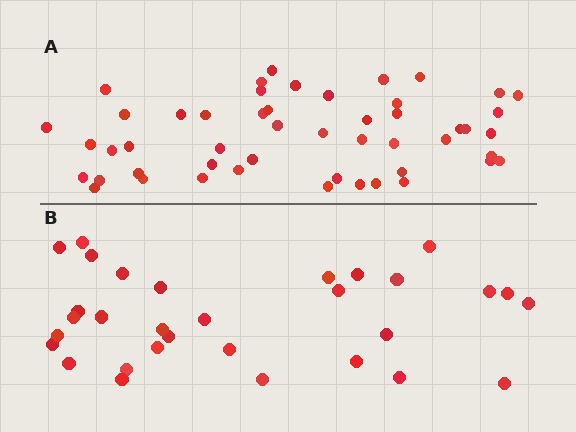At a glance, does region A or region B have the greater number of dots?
Region A (the top region) has more dots.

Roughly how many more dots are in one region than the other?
Region A has approximately 20 more dots than region B.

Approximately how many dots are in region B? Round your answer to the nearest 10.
About 30 dots. (The exact count is 31, which rounds to 30.)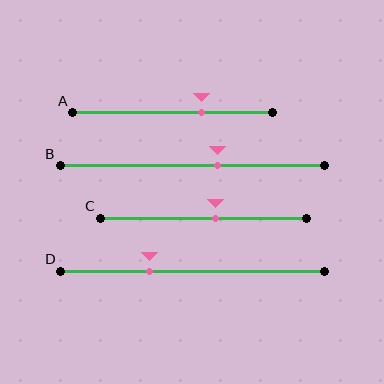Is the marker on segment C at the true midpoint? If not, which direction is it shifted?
No, the marker on segment C is shifted to the right by about 6% of the segment length.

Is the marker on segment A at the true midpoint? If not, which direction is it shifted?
No, the marker on segment A is shifted to the right by about 14% of the segment length.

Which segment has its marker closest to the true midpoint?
Segment C has its marker closest to the true midpoint.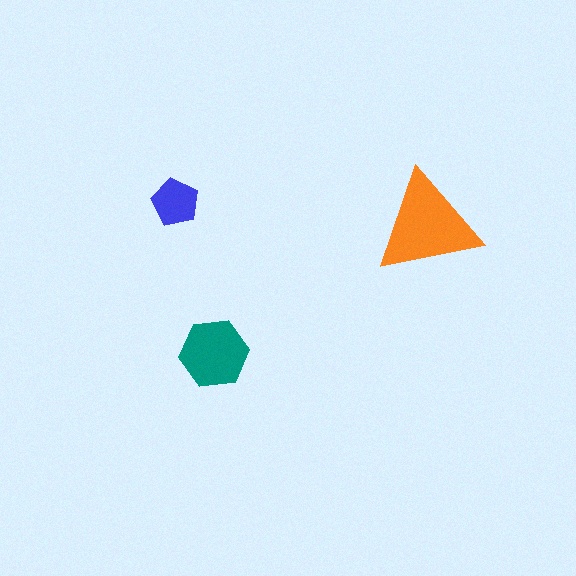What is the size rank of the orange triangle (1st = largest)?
1st.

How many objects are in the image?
There are 3 objects in the image.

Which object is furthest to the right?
The orange triangle is rightmost.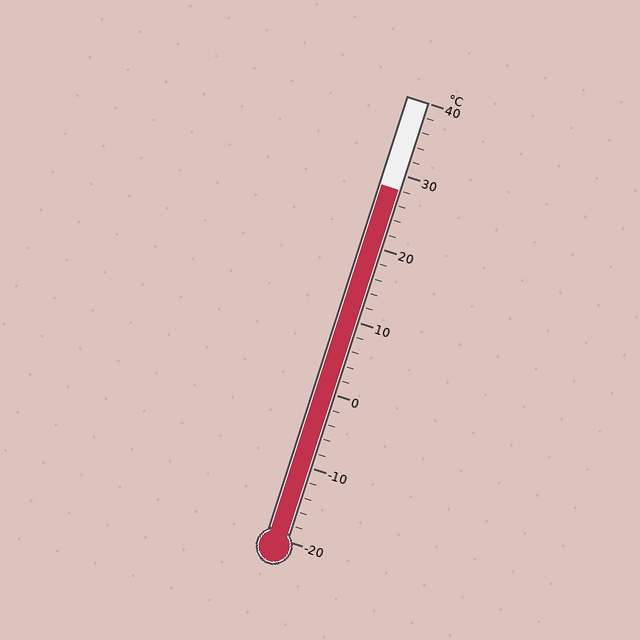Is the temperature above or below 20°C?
The temperature is above 20°C.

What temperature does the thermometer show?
The thermometer shows approximately 28°C.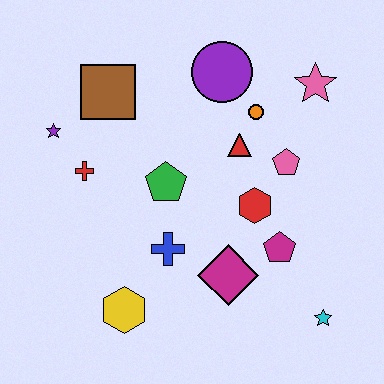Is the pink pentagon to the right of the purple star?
Yes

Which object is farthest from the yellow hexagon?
The pink star is farthest from the yellow hexagon.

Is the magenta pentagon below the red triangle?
Yes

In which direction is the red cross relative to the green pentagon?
The red cross is to the left of the green pentagon.